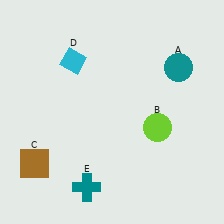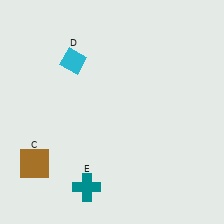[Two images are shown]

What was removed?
The lime circle (B), the teal circle (A) were removed in Image 2.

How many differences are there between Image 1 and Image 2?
There are 2 differences between the two images.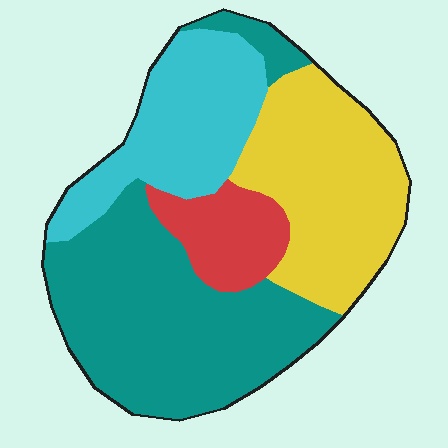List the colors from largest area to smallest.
From largest to smallest: teal, yellow, cyan, red.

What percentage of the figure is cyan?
Cyan covers 22% of the figure.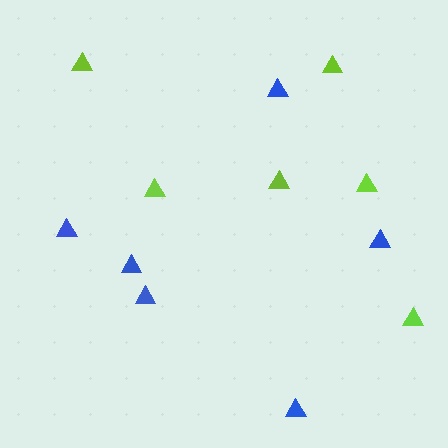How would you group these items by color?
There are 2 groups: one group of blue triangles (6) and one group of lime triangles (6).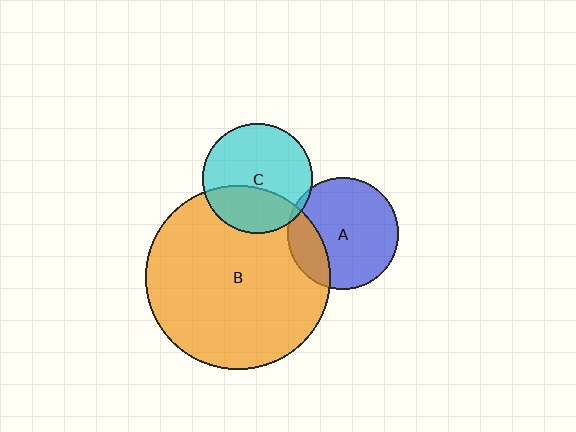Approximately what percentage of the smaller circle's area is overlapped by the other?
Approximately 35%.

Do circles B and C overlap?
Yes.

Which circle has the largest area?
Circle B (orange).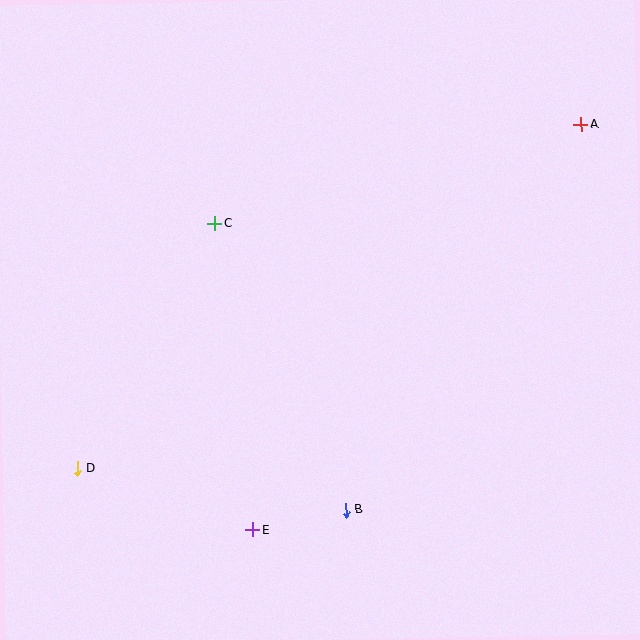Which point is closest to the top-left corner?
Point C is closest to the top-left corner.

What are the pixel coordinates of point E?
Point E is at (252, 530).